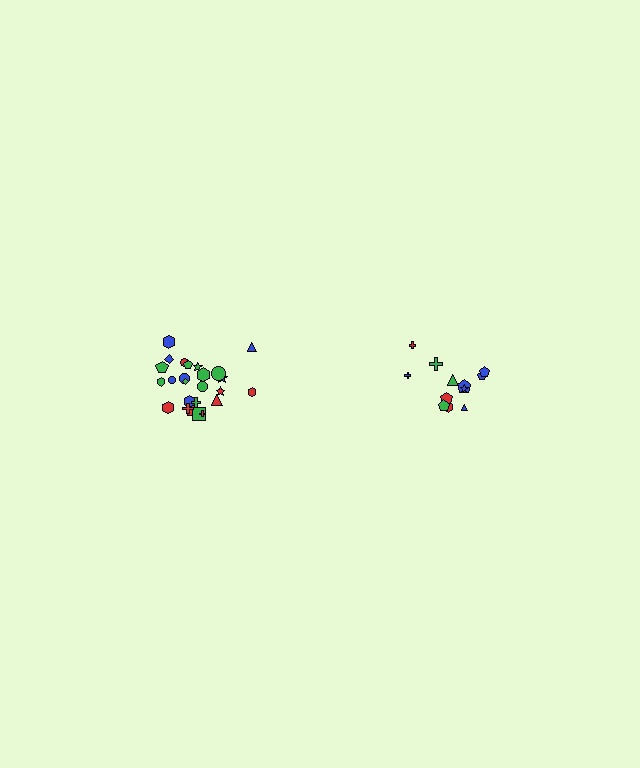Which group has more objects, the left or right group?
The left group.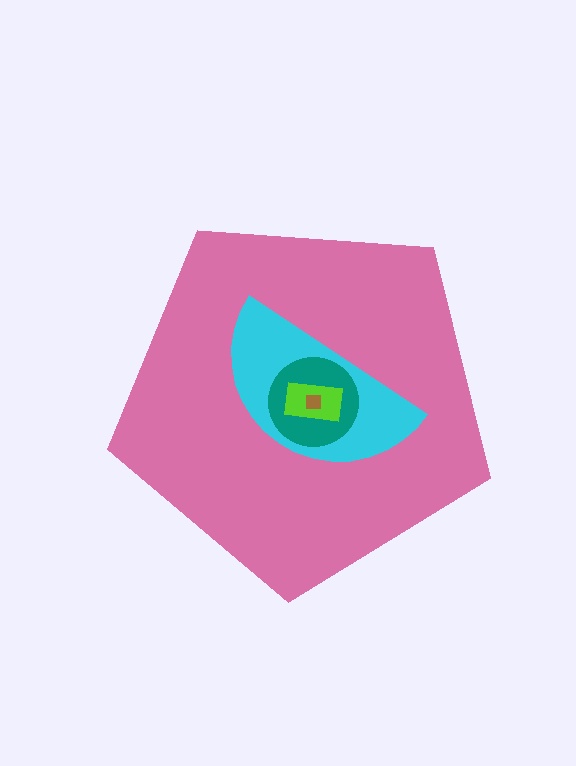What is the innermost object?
The brown square.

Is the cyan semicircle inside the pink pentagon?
Yes.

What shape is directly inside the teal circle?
The lime rectangle.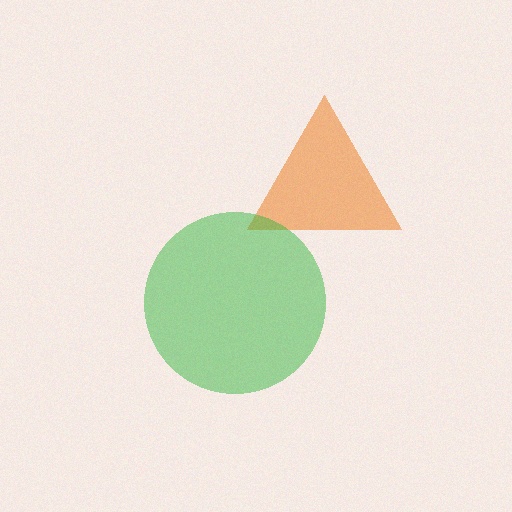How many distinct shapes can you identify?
There are 2 distinct shapes: an orange triangle, a green circle.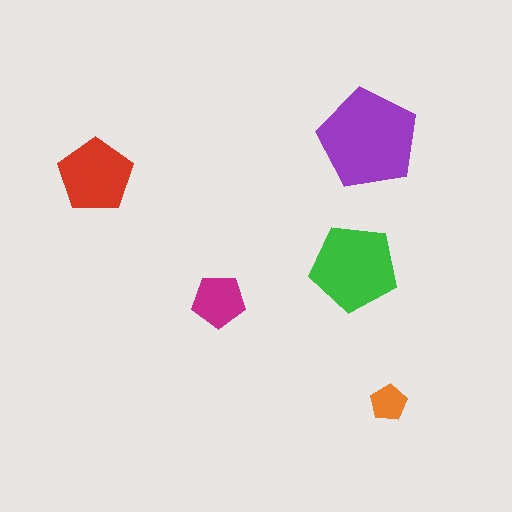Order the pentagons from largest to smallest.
the purple one, the green one, the red one, the magenta one, the orange one.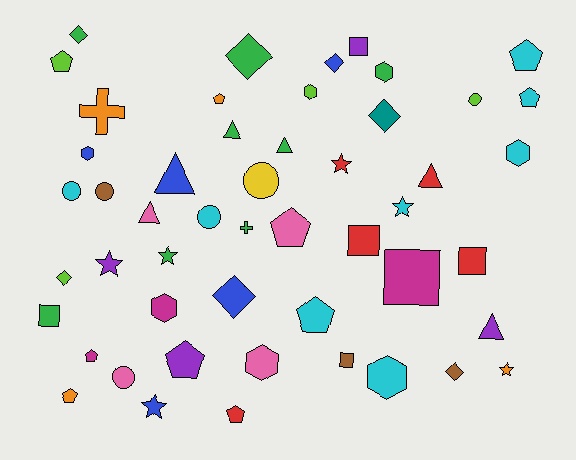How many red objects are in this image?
There are 5 red objects.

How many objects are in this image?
There are 50 objects.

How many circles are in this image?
There are 6 circles.